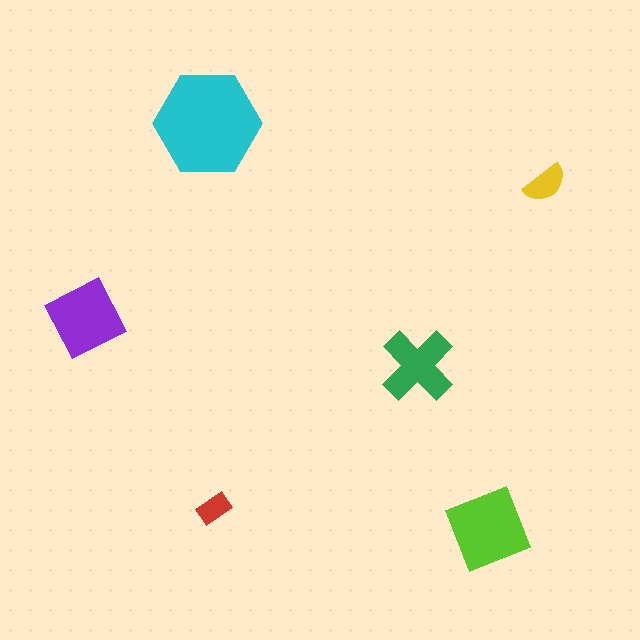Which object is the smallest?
The red rectangle.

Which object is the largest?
The cyan hexagon.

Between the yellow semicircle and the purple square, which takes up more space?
The purple square.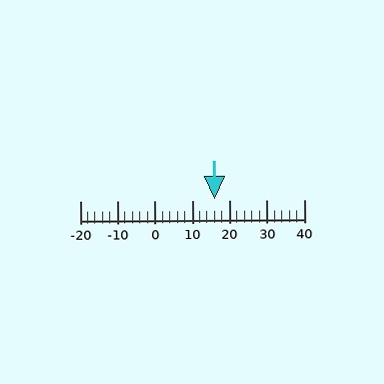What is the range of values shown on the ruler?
The ruler shows values from -20 to 40.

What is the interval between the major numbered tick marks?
The major tick marks are spaced 10 units apart.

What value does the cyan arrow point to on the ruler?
The cyan arrow points to approximately 16.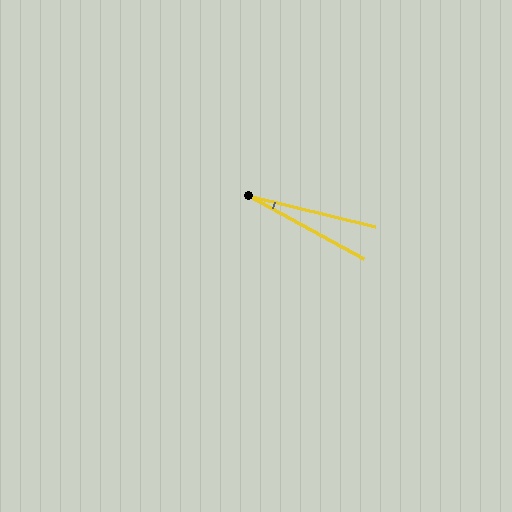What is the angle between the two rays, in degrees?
Approximately 15 degrees.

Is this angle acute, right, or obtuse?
It is acute.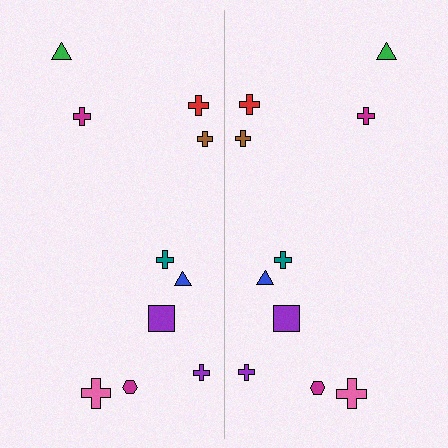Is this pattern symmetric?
Yes, this pattern has bilateral (reflection) symmetry.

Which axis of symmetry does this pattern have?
The pattern has a vertical axis of symmetry running through the center of the image.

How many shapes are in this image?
There are 20 shapes in this image.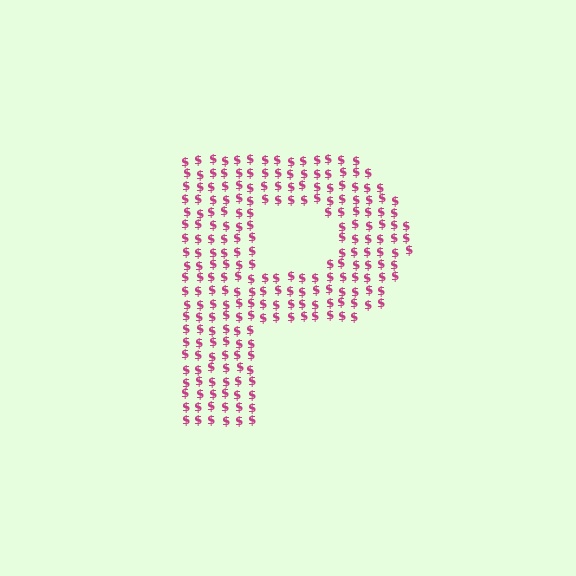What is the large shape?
The large shape is the letter P.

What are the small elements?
The small elements are dollar signs.